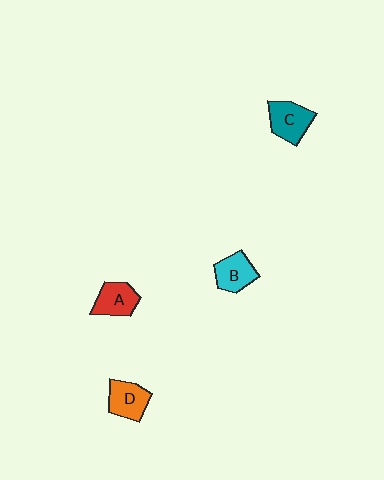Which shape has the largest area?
Shape C (teal).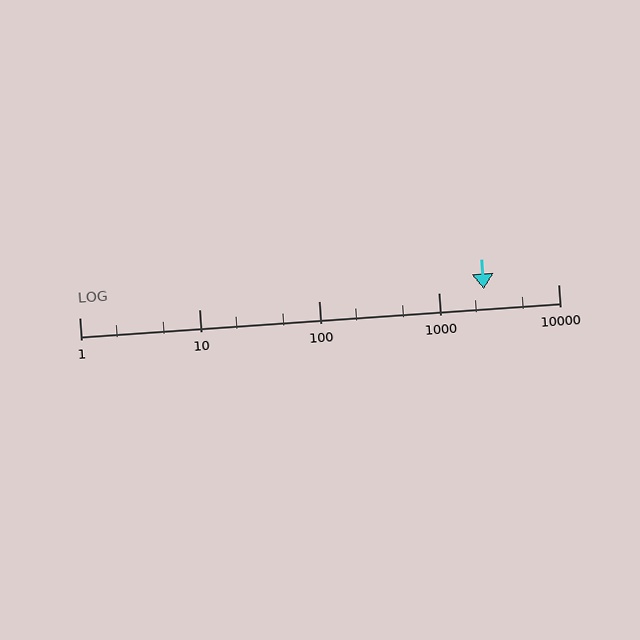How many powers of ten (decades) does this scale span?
The scale spans 4 decades, from 1 to 10000.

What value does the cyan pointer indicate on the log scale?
The pointer indicates approximately 2400.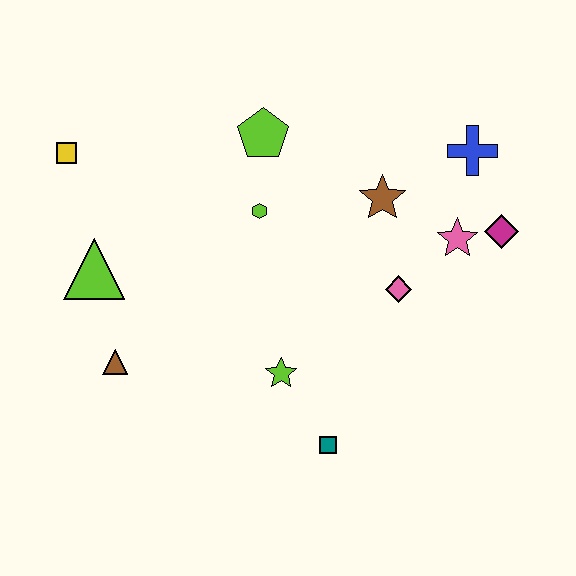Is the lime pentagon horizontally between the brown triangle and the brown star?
Yes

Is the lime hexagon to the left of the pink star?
Yes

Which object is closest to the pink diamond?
The pink star is closest to the pink diamond.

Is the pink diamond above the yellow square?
No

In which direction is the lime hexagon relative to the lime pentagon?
The lime hexagon is below the lime pentagon.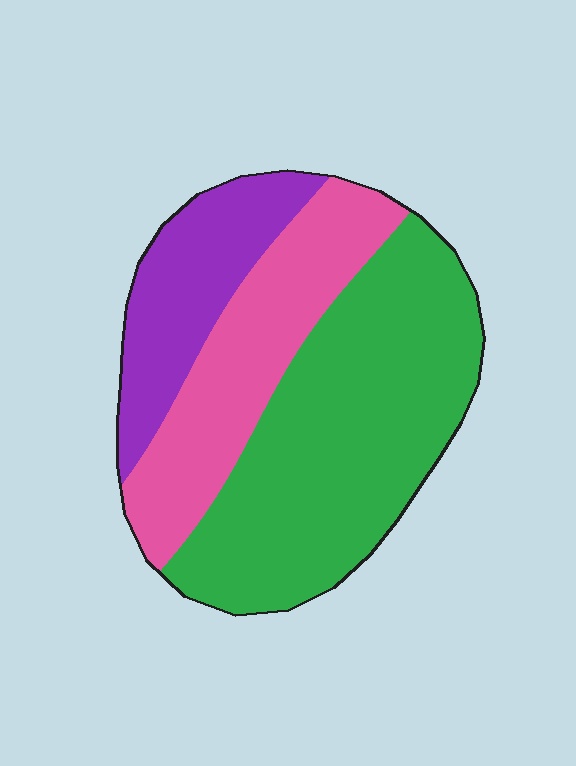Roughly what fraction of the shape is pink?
Pink takes up between a sixth and a third of the shape.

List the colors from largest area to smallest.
From largest to smallest: green, pink, purple.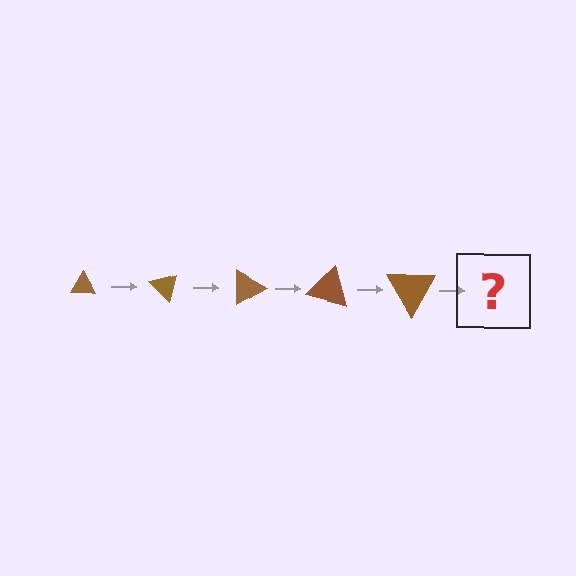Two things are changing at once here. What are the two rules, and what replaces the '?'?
The two rules are that the triangle grows larger each step and it rotates 45 degrees each step. The '?' should be a triangle, larger than the previous one and rotated 225 degrees from the start.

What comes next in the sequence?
The next element should be a triangle, larger than the previous one and rotated 225 degrees from the start.